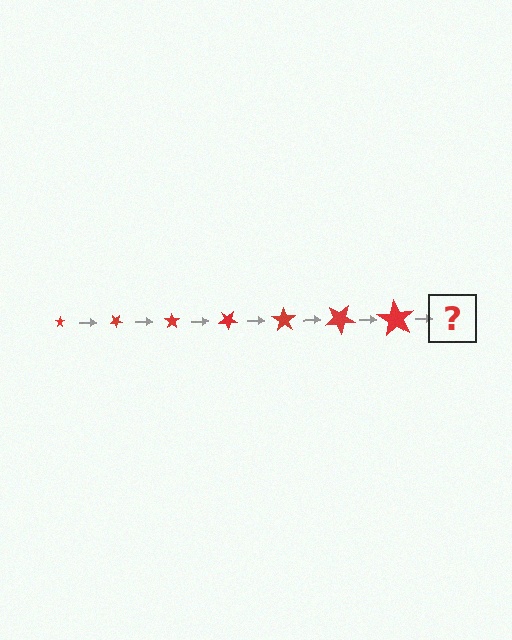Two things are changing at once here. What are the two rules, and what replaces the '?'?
The two rules are that the star grows larger each step and it rotates 35 degrees each step. The '?' should be a star, larger than the previous one and rotated 245 degrees from the start.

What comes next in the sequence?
The next element should be a star, larger than the previous one and rotated 245 degrees from the start.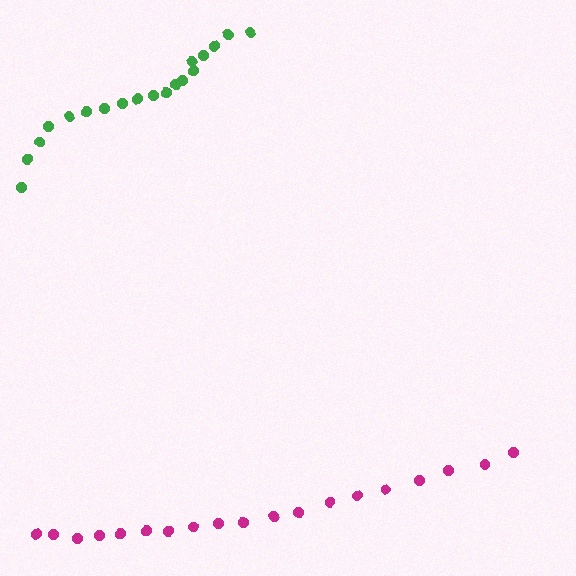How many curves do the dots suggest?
There are 2 distinct paths.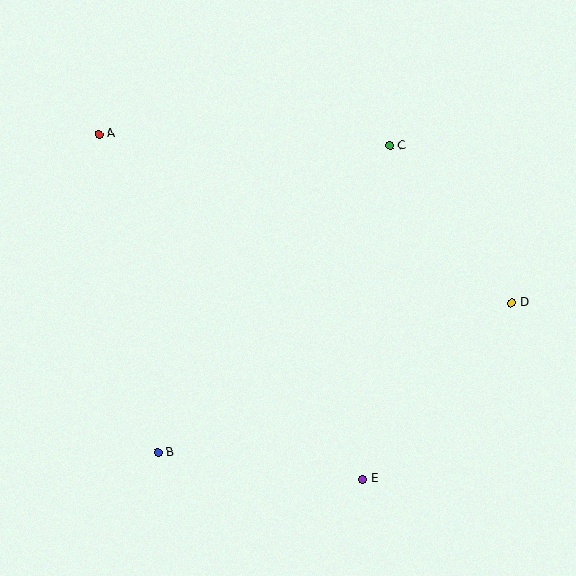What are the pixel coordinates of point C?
Point C is at (390, 146).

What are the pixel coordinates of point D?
Point D is at (512, 302).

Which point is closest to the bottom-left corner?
Point B is closest to the bottom-left corner.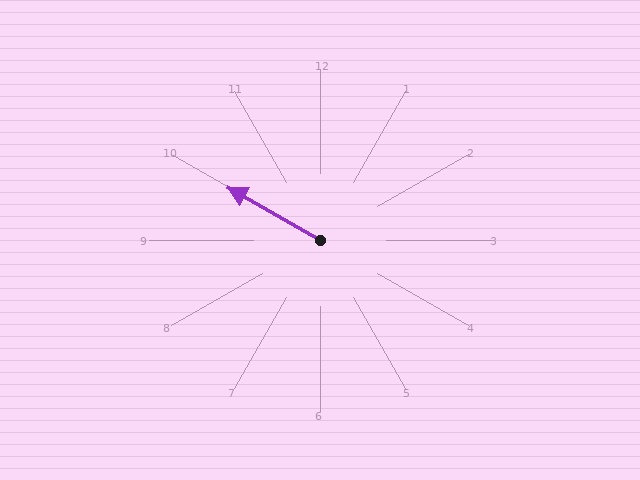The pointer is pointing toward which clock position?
Roughly 10 o'clock.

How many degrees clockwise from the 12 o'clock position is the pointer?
Approximately 300 degrees.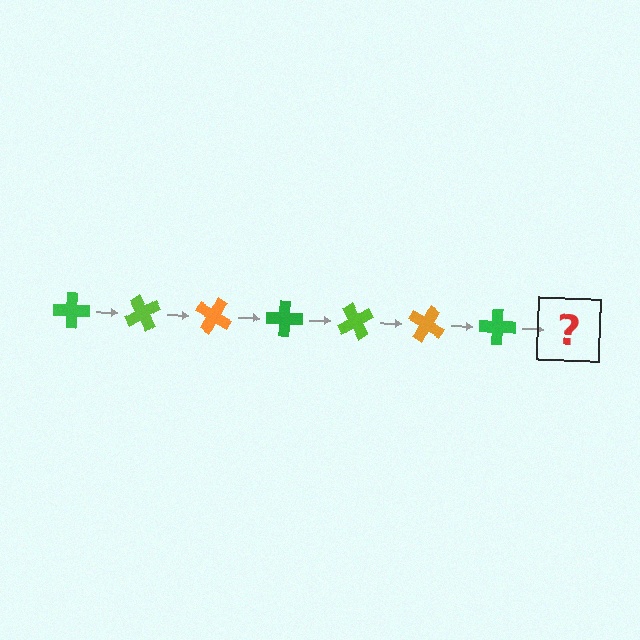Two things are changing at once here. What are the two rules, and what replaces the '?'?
The two rules are that it rotates 60 degrees each step and the color cycles through green, lime, and orange. The '?' should be a lime cross, rotated 420 degrees from the start.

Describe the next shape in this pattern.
It should be a lime cross, rotated 420 degrees from the start.